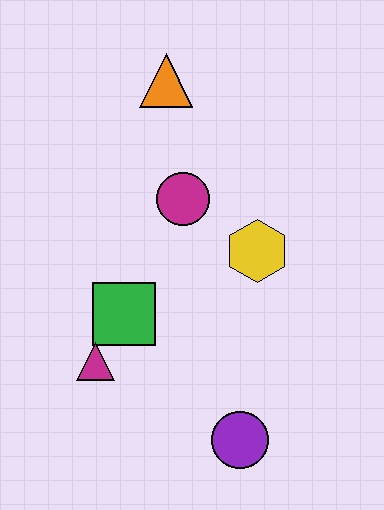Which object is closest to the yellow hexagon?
The magenta circle is closest to the yellow hexagon.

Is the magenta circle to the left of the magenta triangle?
No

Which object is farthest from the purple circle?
The orange triangle is farthest from the purple circle.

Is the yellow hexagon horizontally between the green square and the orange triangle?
No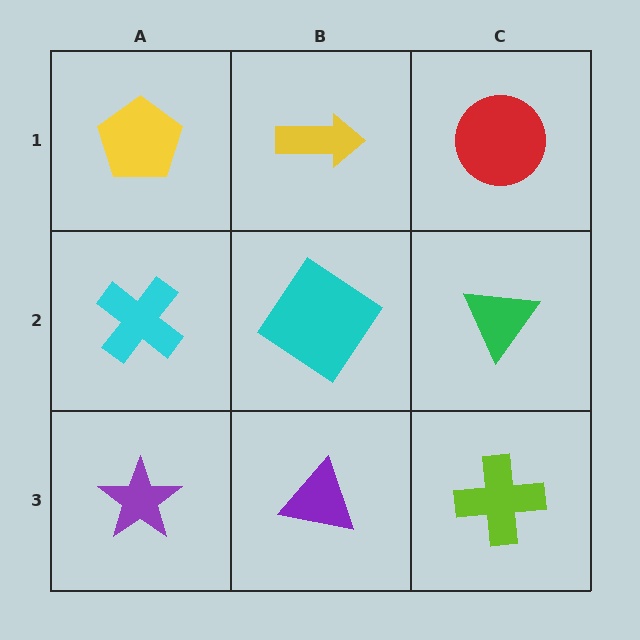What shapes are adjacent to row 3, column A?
A cyan cross (row 2, column A), a purple triangle (row 3, column B).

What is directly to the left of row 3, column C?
A purple triangle.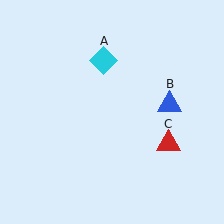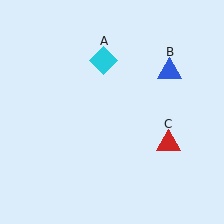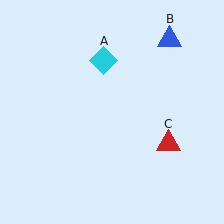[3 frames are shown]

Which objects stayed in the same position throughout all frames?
Cyan diamond (object A) and red triangle (object C) remained stationary.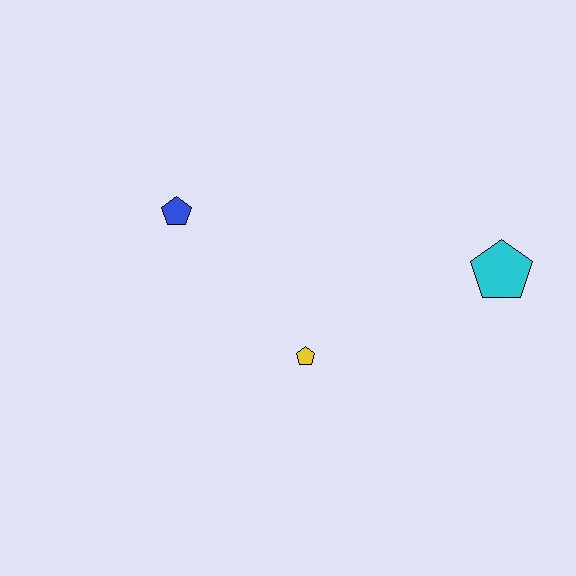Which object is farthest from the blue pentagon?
The cyan pentagon is farthest from the blue pentagon.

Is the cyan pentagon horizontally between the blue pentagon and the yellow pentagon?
No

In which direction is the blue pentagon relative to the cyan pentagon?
The blue pentagon is to the left of the cyan pentagon.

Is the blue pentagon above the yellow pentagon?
Yes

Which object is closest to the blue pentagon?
The yellow pentagon is closest to the blue pentagon.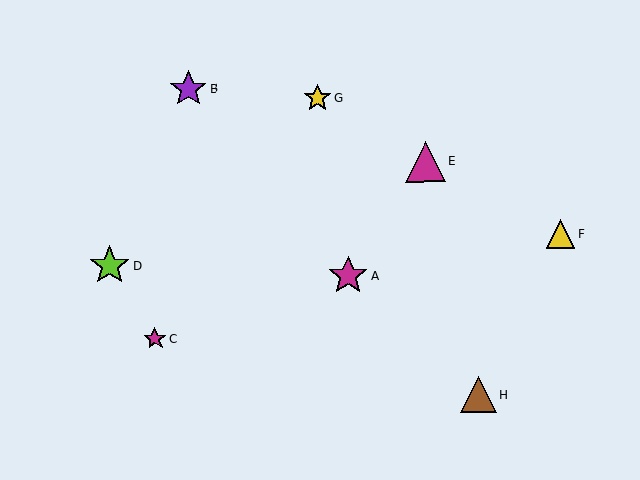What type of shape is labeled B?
Shape B is a purple star.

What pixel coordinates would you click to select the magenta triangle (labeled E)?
Click at (425, 162) to select the magenta triangle E.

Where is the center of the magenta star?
The center of the magenta star is at (155, 339).